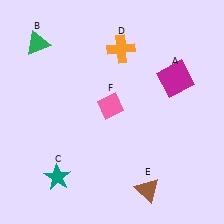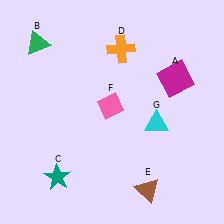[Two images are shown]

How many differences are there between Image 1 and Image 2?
There is 1 difference between the two images.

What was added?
A cyan triangle (G) was added in Image 2.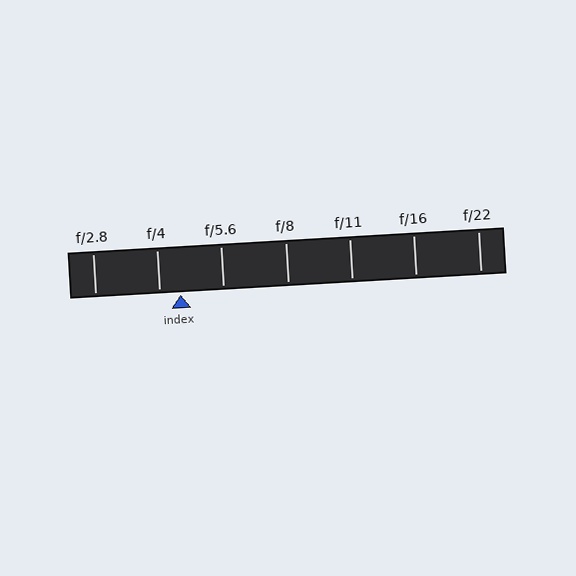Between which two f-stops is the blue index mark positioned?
The index mark is between f/4 and f/5.6.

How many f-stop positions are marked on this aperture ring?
There are 7 f-stop positions marked.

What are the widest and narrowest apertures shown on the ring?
The widest aperture shown is f/2.8 and the narrowest is f/22.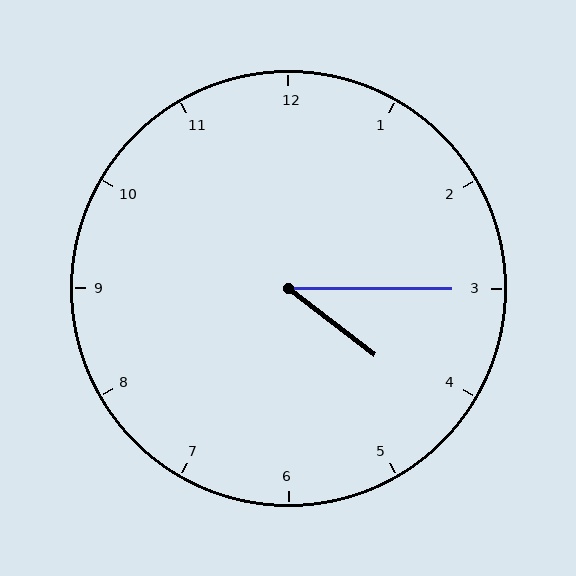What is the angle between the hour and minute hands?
Approximately 38 degrees.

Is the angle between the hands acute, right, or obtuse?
It is acute.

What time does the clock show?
4:15.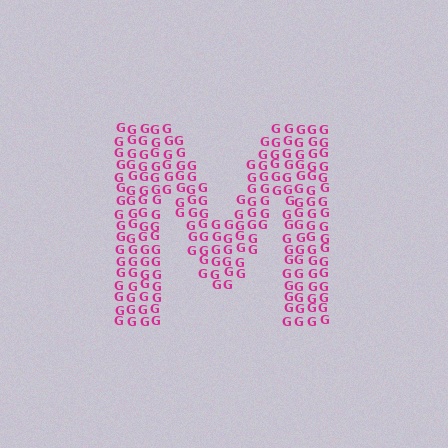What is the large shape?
The large shape is the letter M.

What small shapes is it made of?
It is made of small letter G's.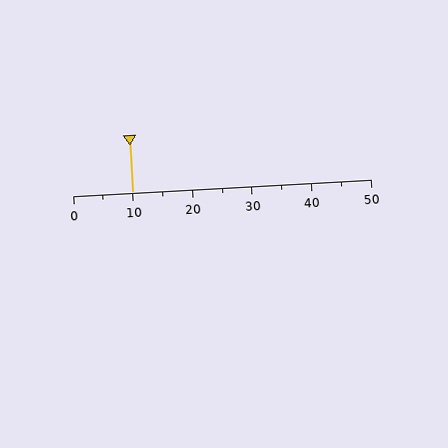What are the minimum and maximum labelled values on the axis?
The axis runs from 0 to 50.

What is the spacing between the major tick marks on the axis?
The major ticks are spaced 10 apart.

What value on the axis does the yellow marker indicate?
The marker indicates approximately 10.